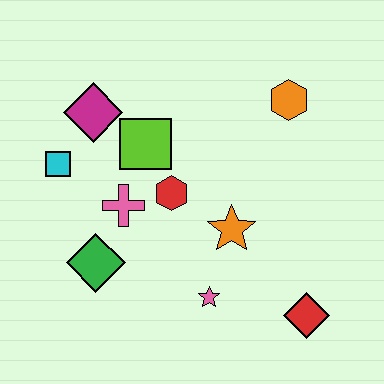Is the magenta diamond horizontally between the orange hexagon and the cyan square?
Yes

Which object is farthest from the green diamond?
The orange hexagon is farthest from the green diamond.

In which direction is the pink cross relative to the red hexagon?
The pink cross is to the left of the red hexagon.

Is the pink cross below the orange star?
No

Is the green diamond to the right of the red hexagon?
No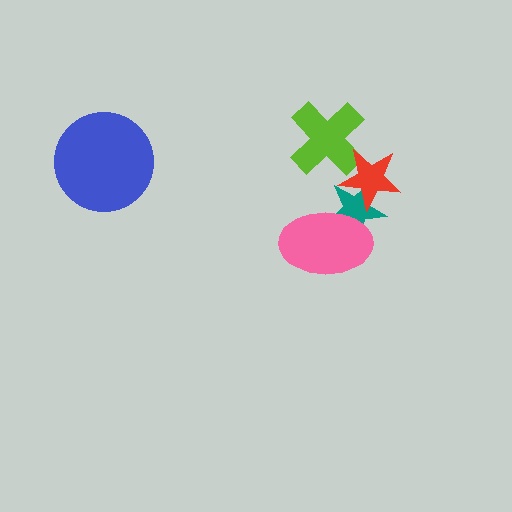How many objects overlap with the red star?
2 objects overlap with the red star.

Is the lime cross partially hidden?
Yes, it is partially covered by another shape.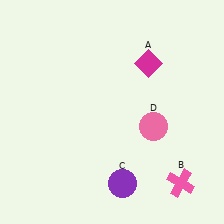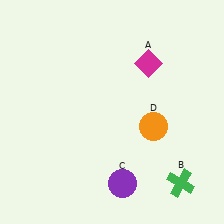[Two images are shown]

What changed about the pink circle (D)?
In Image 1, D is pink. In Image 2, it changed to orange.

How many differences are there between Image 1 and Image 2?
There are 2 differences between the two images.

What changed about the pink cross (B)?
In Image 1, B is pink. In Image 2, it changed to green.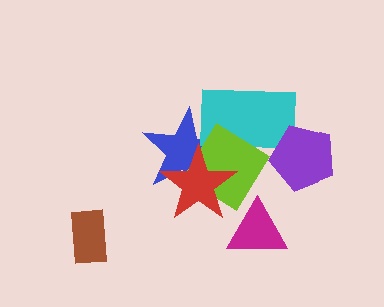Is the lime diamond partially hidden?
Yes, it is partially covered by another shape.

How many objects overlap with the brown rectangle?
0 objects overlap with the brown rectangle.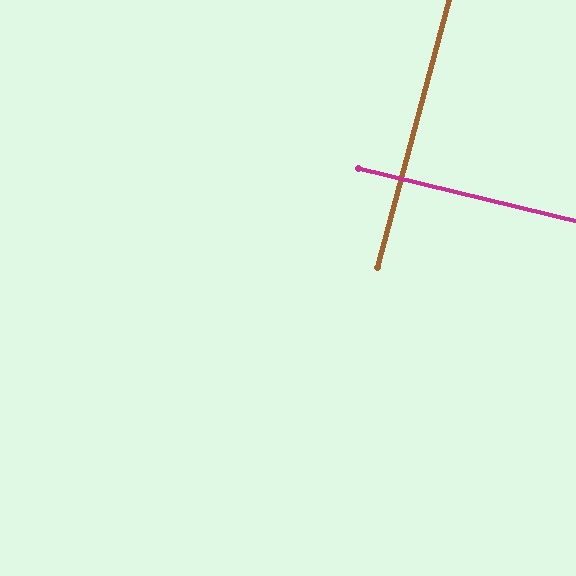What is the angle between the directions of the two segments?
Approximately 89 degrees.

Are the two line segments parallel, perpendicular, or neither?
Perpendicular — they meet at approximately 89°.